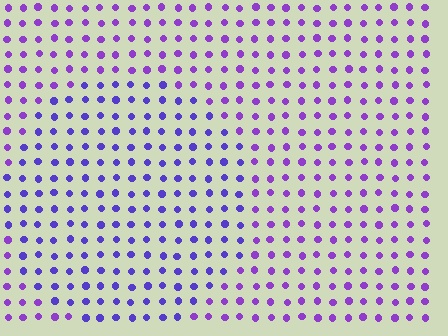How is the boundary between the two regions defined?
The boundary is defined purely by a slight shift in hue (about 25 degrees). Spacing, size, and orientation are identical on both sides.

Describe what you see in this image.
The image is filled with small purple elements in a uniform arrangement. A circle-shaped region is visible where the elements are tinted to a slightly different hue, forming a subtle color boundary.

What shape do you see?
I see a circle.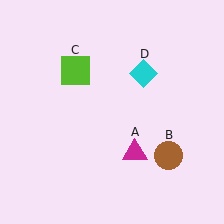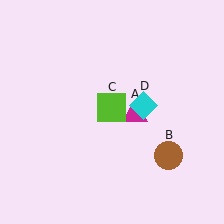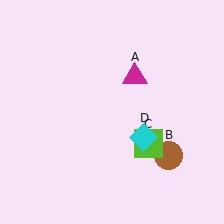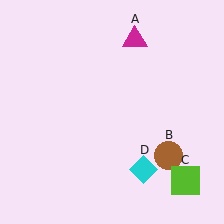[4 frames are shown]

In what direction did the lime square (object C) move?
The lime square (object C) moved down and to the right.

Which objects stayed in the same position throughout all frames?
Brown circle (object B) remained stationary.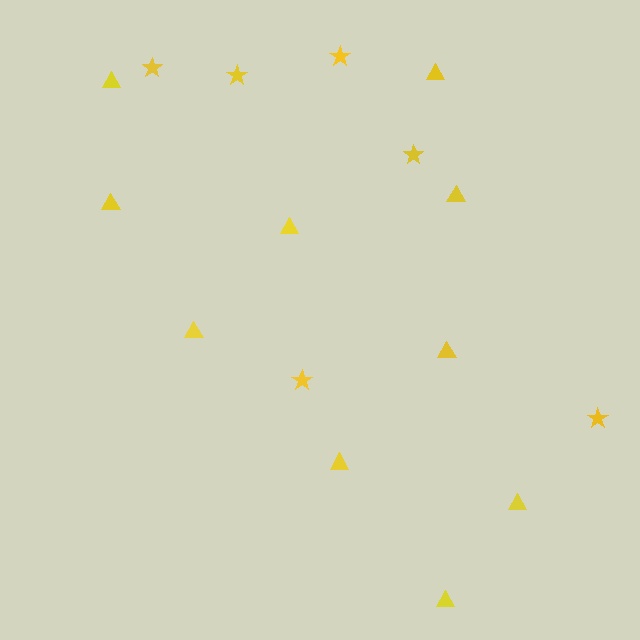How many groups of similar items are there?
There are 2 groups: one group of stars (6) and one group of triangles (10).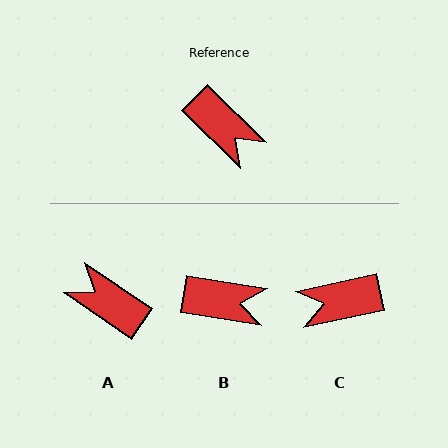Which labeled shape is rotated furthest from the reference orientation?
A, about 170 degrees away.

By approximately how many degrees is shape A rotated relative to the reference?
Approximately 170 degrees clockwise.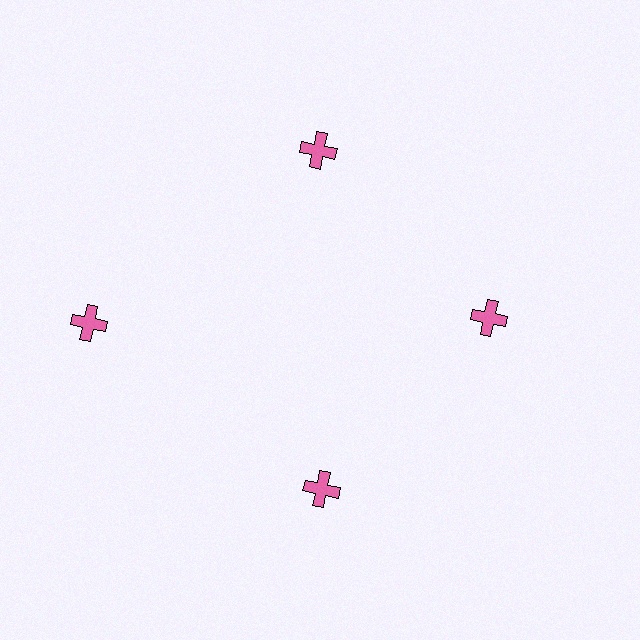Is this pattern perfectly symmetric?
No. The 4 pink crosses are arranged in a ring, but one element near the 9 o'clock position is pushed outward from the center, breaking the 4-fold rotational symmetry.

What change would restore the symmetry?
The symmetry would be restored by moving it inward, back onto the ring so that all 4 crosses sit at equal angles and equal distance from the center.